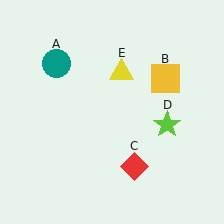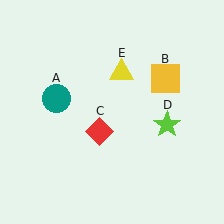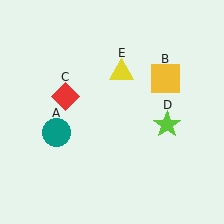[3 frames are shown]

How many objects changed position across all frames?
2 objects changed position: teal circle (object A), red diamond (object C).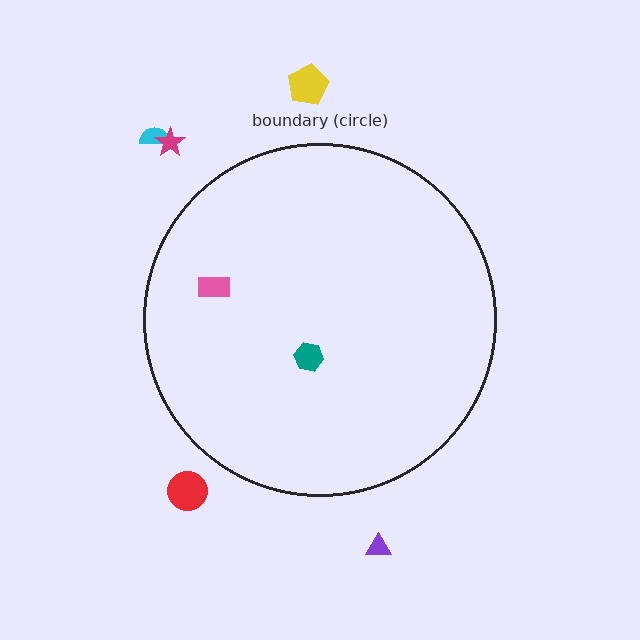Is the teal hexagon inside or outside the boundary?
Inside.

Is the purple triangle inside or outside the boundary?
Outside.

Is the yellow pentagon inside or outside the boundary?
Outside.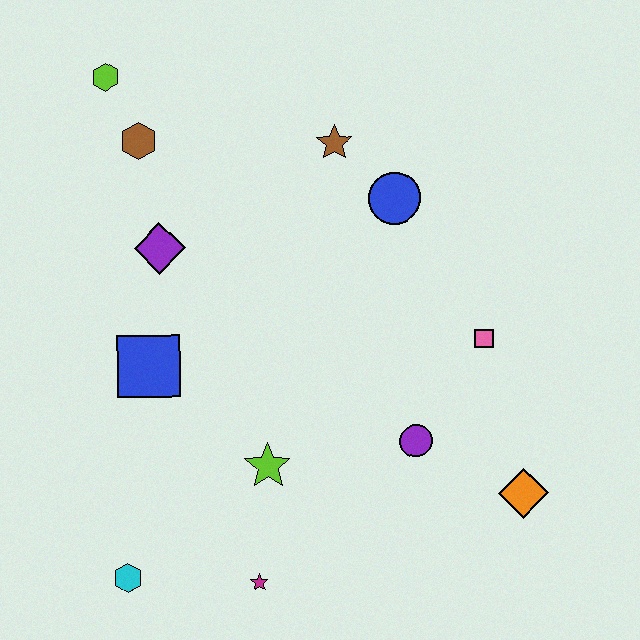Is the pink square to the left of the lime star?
No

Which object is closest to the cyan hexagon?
The magenta star is closest to the cyan hexagon.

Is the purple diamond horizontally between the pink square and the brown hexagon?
Yes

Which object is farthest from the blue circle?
The cyan hexagon is farthest from the blue circle.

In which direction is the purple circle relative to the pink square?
The purple circle is below the pink square.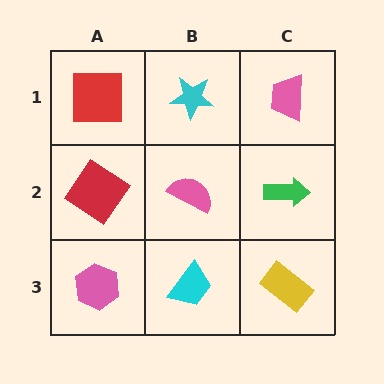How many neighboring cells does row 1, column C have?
2.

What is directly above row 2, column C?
A pink trapezoid.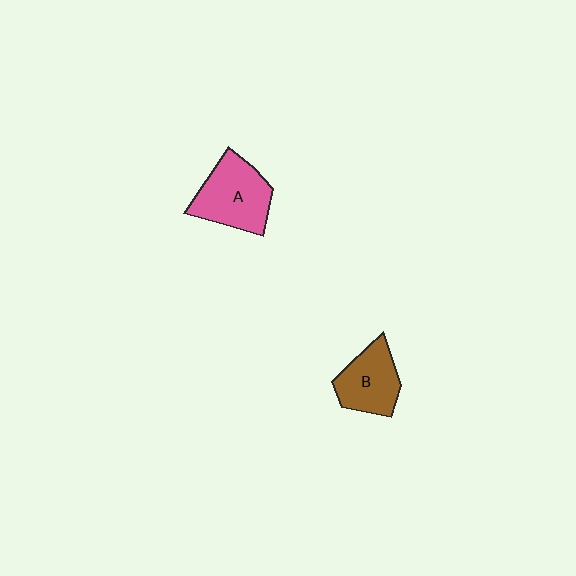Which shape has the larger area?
Shape A (pink).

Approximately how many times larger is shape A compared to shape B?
Approximately 1.3 times.